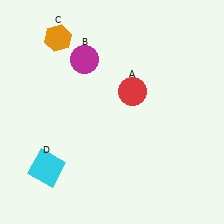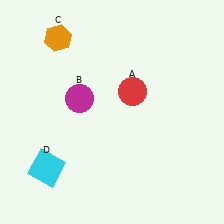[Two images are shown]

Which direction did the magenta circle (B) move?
The magenta circle (B) moved down.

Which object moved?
The magenta circle (B) moved down.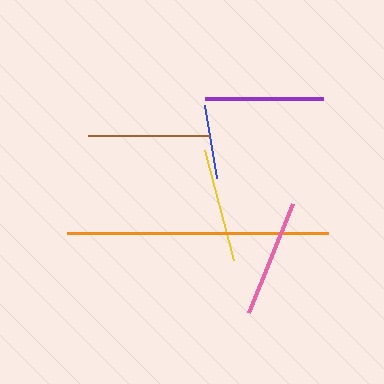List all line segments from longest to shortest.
From longest to shortest: orange, brown, purple, pink, yellow, blue.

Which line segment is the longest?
The orange line is the longest at approximately 260 pixels.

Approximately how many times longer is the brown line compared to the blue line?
The brown line is approximately 1.6 times the length of the blue line.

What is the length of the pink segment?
The pink segment is approximately 117 pixels long.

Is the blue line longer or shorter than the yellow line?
The yellow line is longer than the blue line.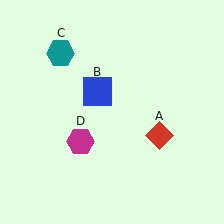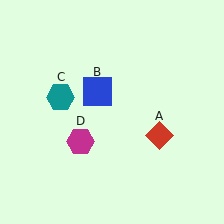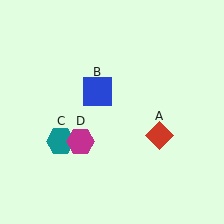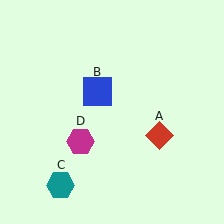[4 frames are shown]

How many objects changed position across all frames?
1 object changed position: teal hexagon (object C).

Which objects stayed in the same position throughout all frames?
Red diamond (object A) and blue square (object B) and magenta hexagon (object D) remained stationary.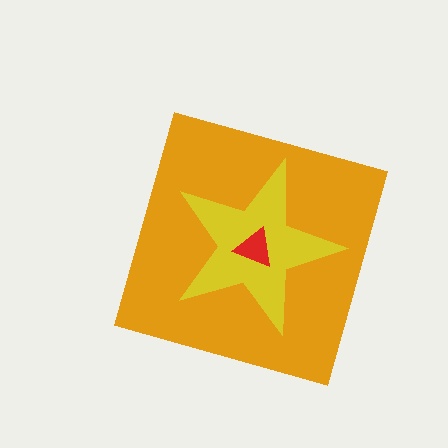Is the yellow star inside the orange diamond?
Yes.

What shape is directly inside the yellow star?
The red triangle.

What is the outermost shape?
The orange diamond.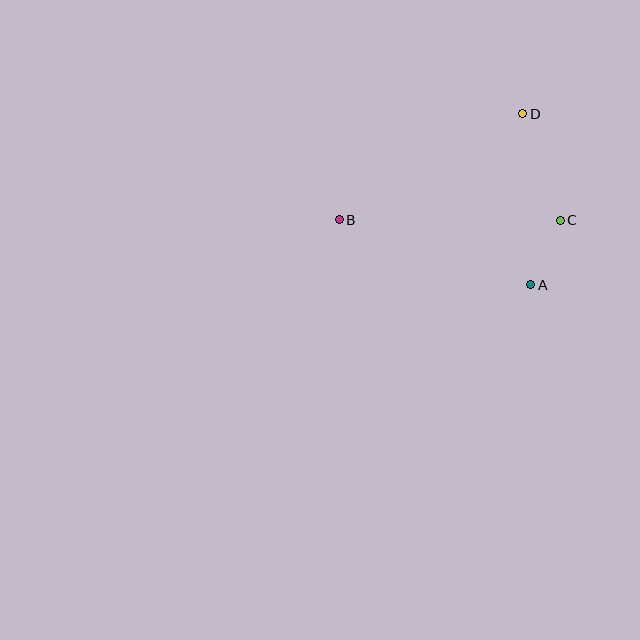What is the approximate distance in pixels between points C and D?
The distance between C and D is approximately 113 pixels.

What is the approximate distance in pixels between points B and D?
The distance between B and D is approximately 212 pixels.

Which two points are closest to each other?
Points A and C are closest to each other.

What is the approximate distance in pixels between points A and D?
The distance between A and D is approximately 171 pixels.